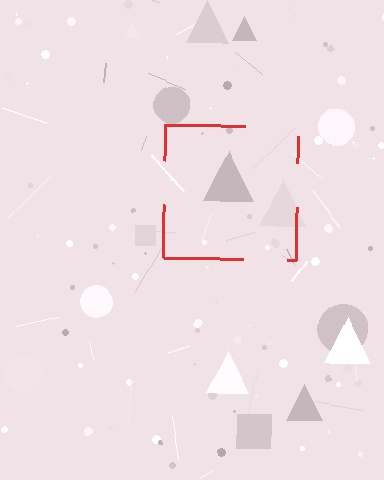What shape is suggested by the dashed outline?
The dashed outline suggests a square.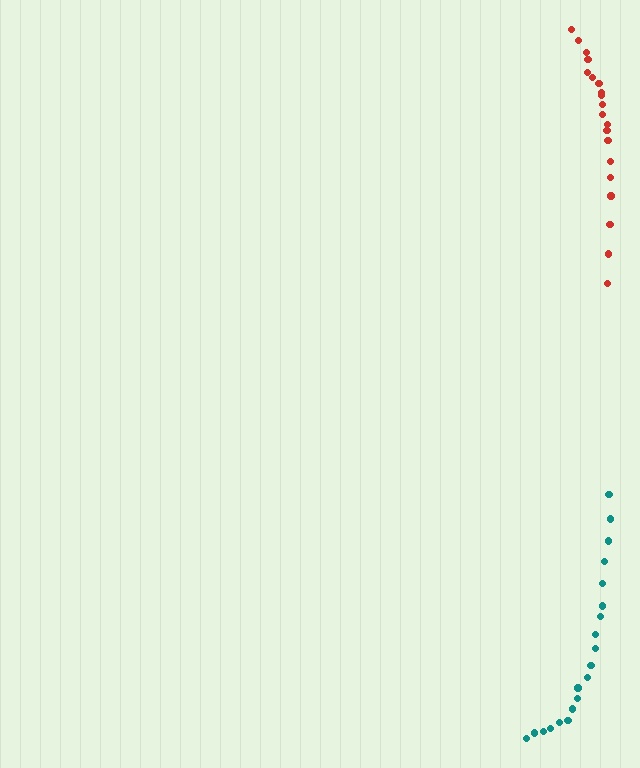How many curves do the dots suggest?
There are 2 distinct paths.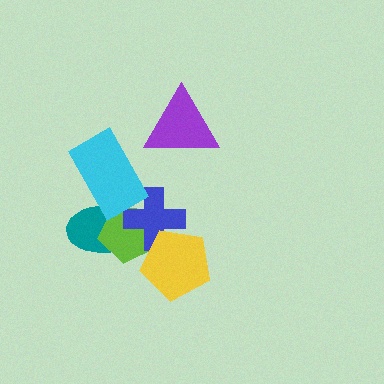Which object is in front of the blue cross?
The yellow pentagon is in front of the blue cross.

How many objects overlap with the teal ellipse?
3 objects overlap with the teal ellipse.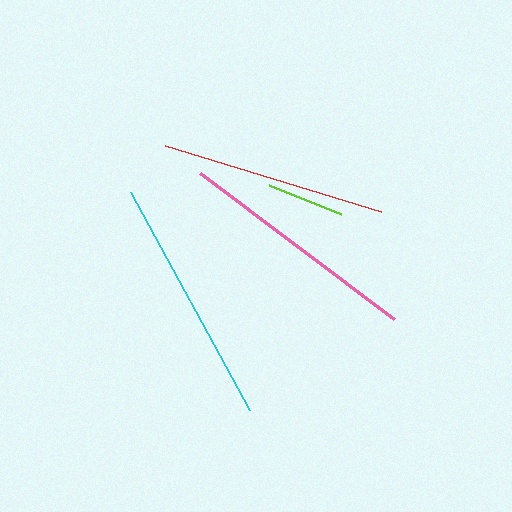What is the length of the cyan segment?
The cyan segment is approximately 249 pixels long.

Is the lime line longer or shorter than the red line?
The red line is longer than the lime line.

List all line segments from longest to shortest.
From longest to shortest: cyan, pink, red, lime.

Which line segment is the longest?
The cyan line is the longest at approximately 249 pixels.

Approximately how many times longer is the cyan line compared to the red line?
The cyan line is approximately 1.1 times the length of the red line.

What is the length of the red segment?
The red segment is approximately 225 pixels long.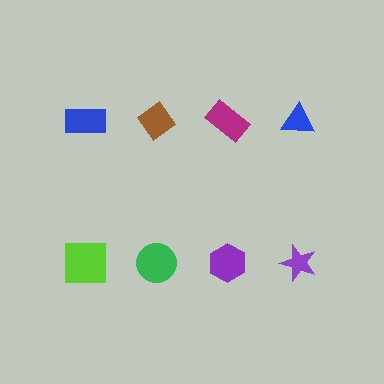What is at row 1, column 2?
A brown diamond.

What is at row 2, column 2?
A green circle.